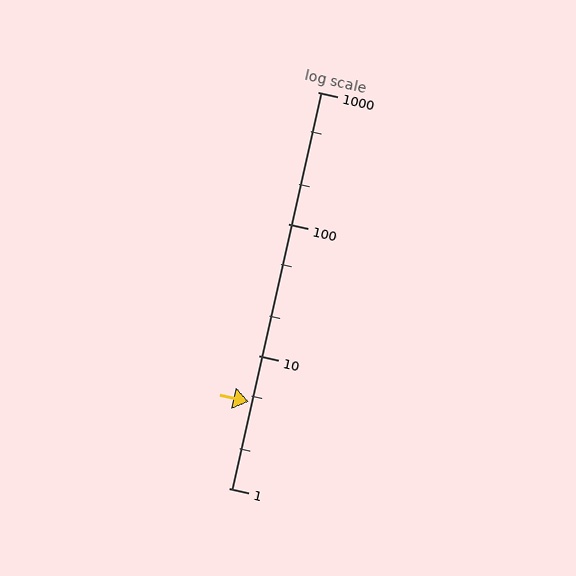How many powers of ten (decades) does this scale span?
The scale spans 3 decades, from 1 to 1000.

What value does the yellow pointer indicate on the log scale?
The pointer indicates approximately 4.5.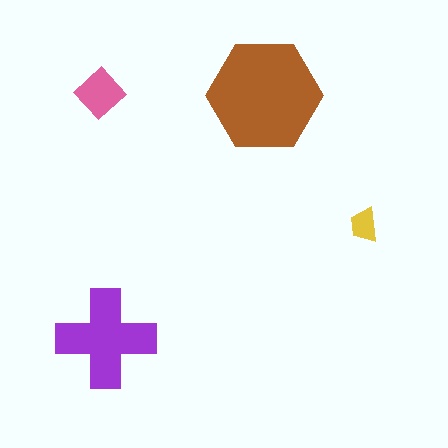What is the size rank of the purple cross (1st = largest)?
2nd.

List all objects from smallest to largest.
The yellow trapezoid, the pink diamond, the purple cross, the brown hexagon.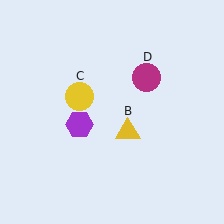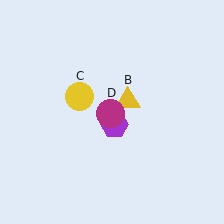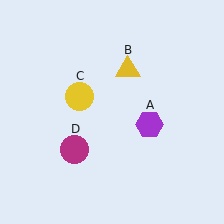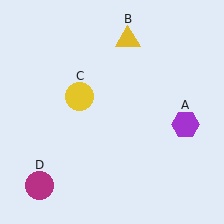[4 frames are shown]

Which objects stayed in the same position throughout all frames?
Yellow circle (object C) remained stationary.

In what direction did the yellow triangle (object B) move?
The yellow triangle (object B) moved up.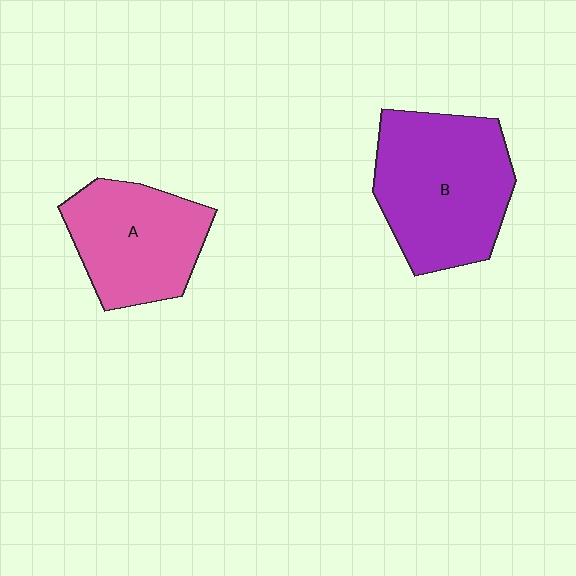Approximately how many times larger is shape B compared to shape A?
Approximately 1.3 times.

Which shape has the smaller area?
Shape A (pink).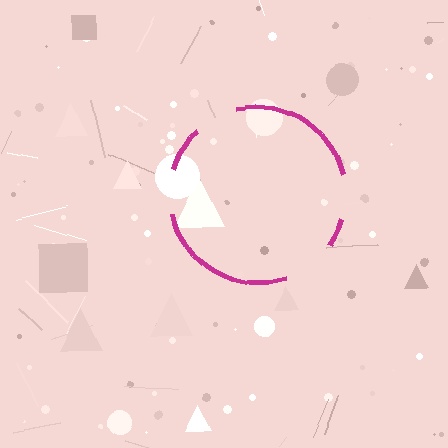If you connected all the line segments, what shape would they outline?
They would outline a circle.